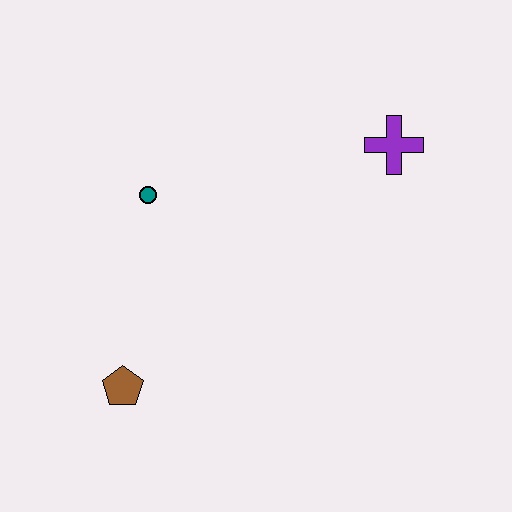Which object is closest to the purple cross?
The teal circle is closest to the purple cross.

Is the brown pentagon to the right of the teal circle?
No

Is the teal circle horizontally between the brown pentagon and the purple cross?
Yes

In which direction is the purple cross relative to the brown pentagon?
The purple cross is to the right of the brown pentagon.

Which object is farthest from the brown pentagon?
The purple cross is farthest from the brown pentagon.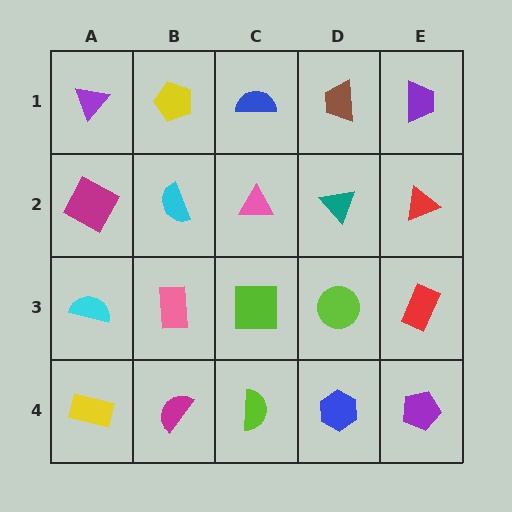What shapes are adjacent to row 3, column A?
A magenta square (row 2, column A), a yellow rectangle (row 4, column A), a pink rectangle (row 3, column B).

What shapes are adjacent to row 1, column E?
A red triangle (row 2, column E), a brown trapezoid (row 1, column D).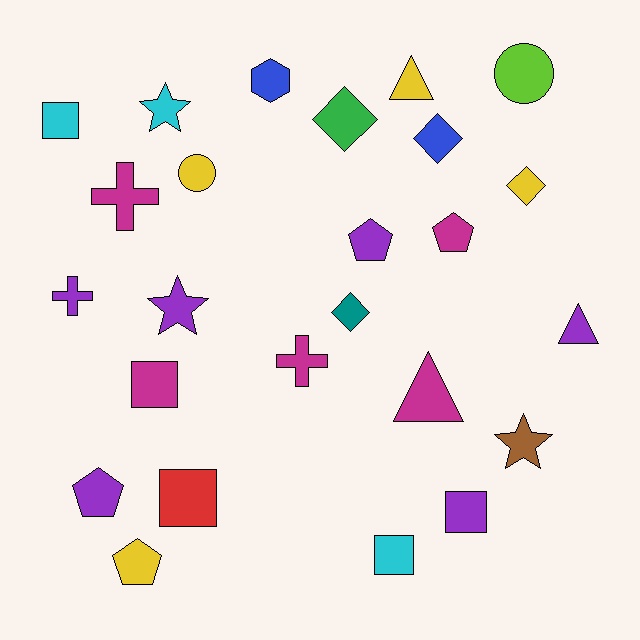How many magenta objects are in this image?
There are 5 magenta objects.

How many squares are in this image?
There are 5 squares.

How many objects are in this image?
There are 25 objects.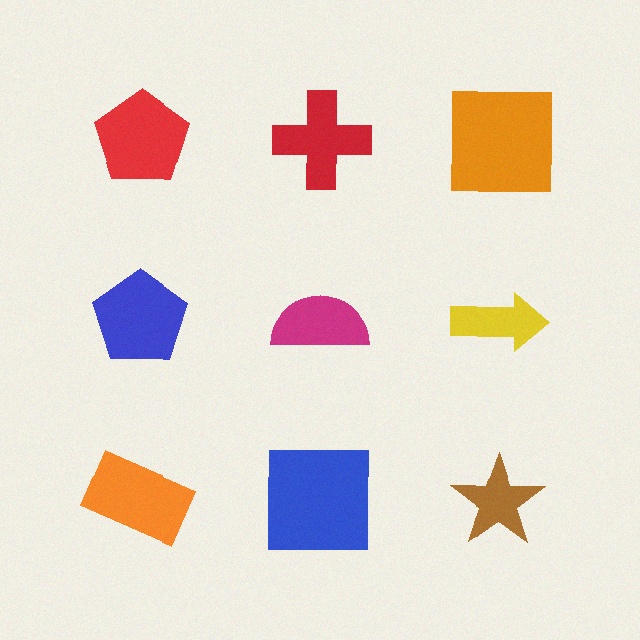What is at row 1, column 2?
A red cross.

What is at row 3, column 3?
A brown star.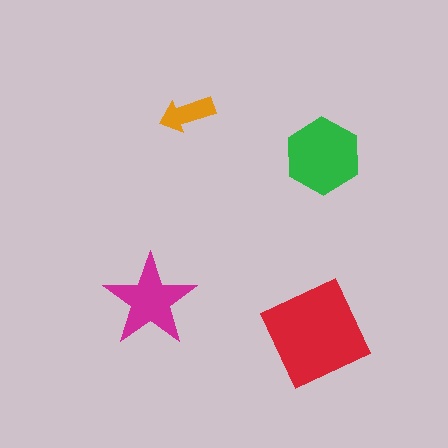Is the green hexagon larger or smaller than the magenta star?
Larger.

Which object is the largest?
The red diamond.